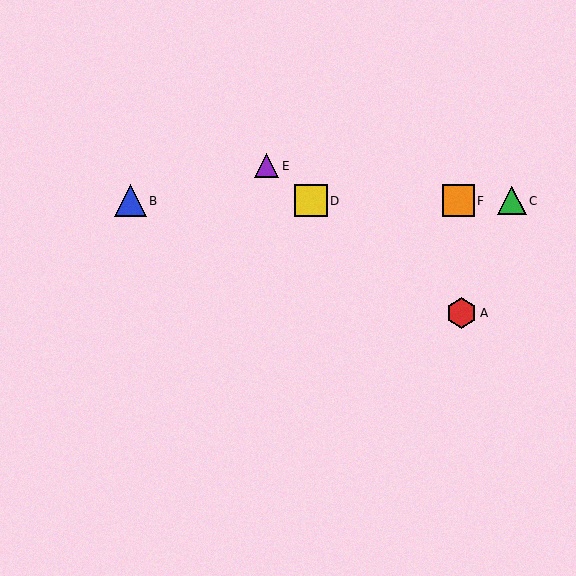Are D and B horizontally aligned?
Yes, both are at y≈201.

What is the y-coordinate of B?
Object B is at y≈201.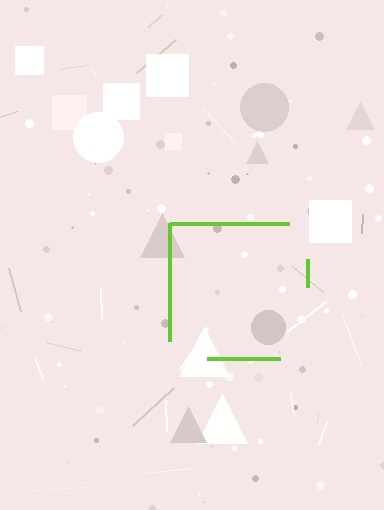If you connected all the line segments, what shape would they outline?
They would outline a square.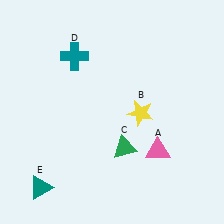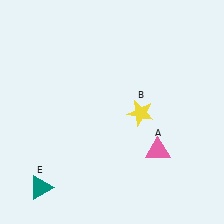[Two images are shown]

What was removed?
The green triangle (C), the teal cross (D) were removed in Image 2.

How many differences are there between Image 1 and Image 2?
There are 2 differences between the two images.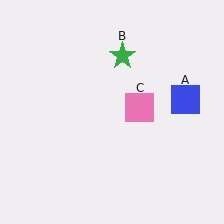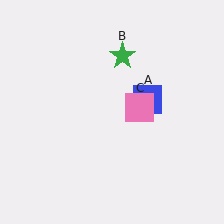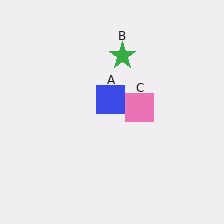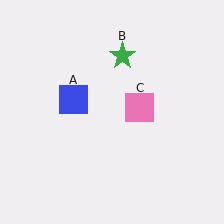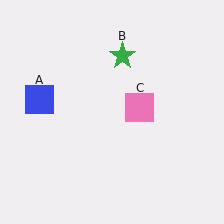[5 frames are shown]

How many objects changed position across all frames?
1 object changed position: blue square (object A).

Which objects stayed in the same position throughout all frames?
Green star (object B) and pink square (object C) remained stationary.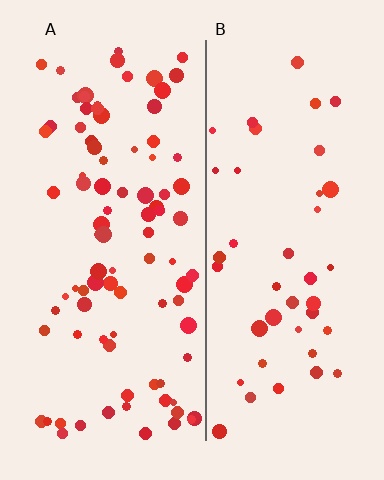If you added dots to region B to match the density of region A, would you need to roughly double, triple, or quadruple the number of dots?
Approximately double.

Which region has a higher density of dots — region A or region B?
A (the left).